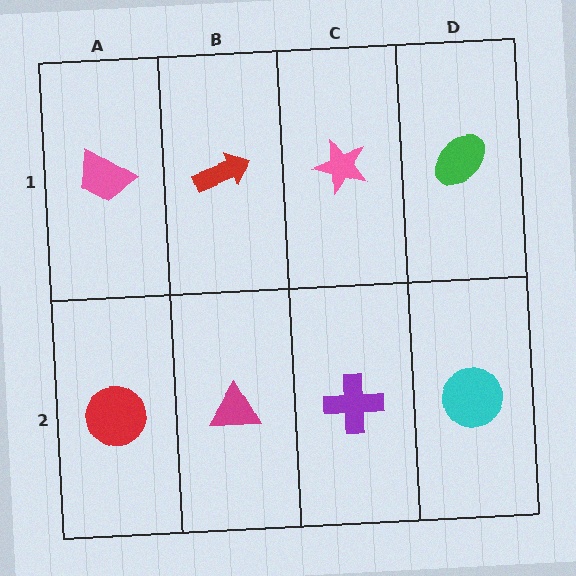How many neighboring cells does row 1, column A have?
2.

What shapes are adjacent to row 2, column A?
A pink trapezoid (row 1, column A), a magenta triangle (row 2, column B).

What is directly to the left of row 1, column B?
A pink trapezoid.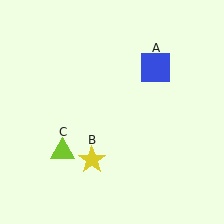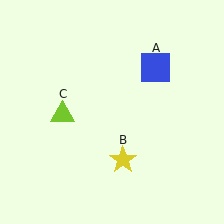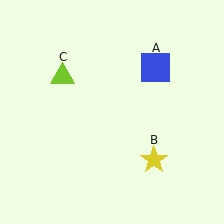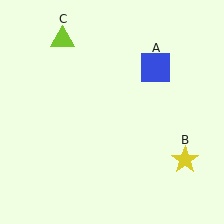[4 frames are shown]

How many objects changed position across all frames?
2 objects changed position: yellow star (object B), lime triangle (object C).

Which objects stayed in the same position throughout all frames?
Blue square (object A) remained stationary.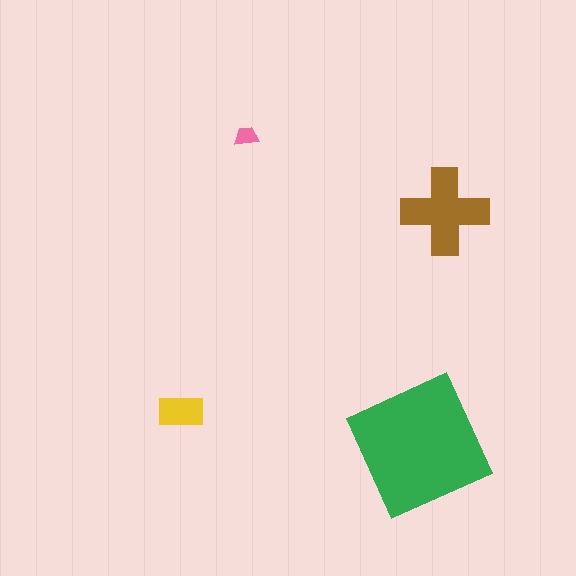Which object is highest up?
The pink trapezoid is topmost.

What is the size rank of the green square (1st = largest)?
1st.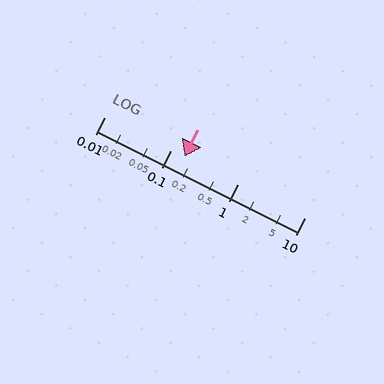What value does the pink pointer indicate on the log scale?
The pointer indicates approximately 0.16.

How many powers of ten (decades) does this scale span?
The scale spans 3 decades, from 0.01 to 10.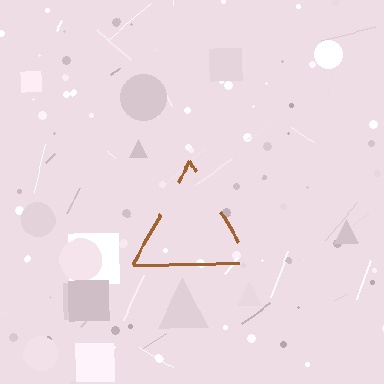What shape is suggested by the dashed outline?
The dashed outline suggests a triangle.